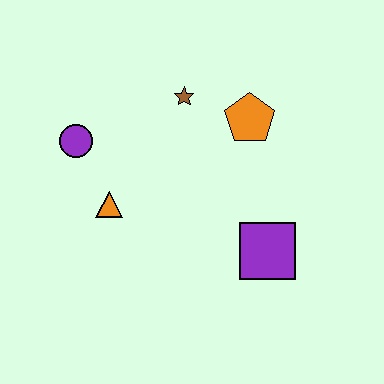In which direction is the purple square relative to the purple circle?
The purple square is to the right of the purple circle.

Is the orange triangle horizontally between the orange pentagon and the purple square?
No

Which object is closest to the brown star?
The orange pentagon is closest to the brown star.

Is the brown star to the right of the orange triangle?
Yes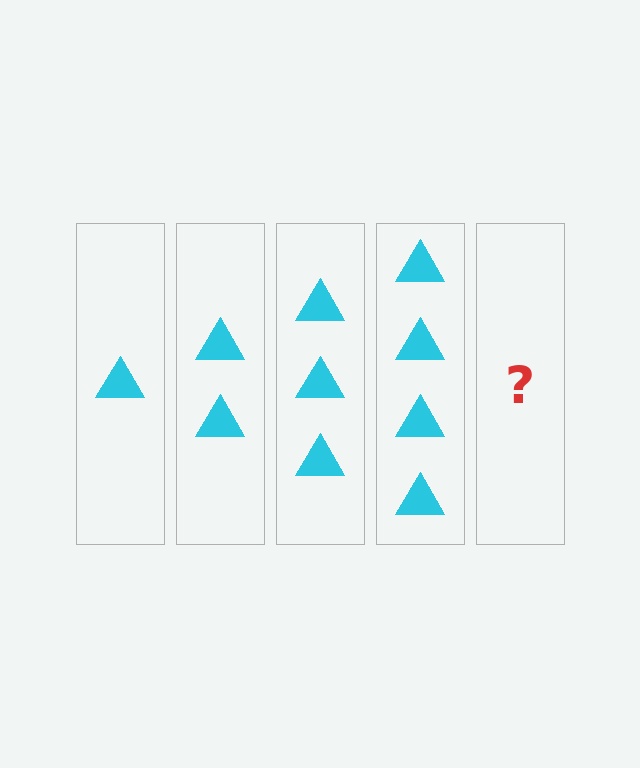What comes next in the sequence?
The next element should be 5 triangles.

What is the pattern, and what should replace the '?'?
The pattern is that each step adds one more triangle. The '?' should be 5 triangles.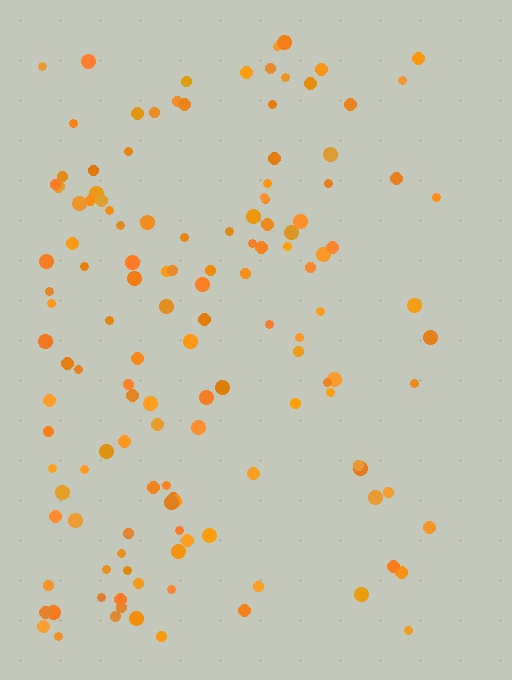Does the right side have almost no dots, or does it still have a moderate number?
Still a moderate number, just noticeably fewer than the left.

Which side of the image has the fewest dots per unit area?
The right.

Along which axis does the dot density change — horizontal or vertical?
Horizontal.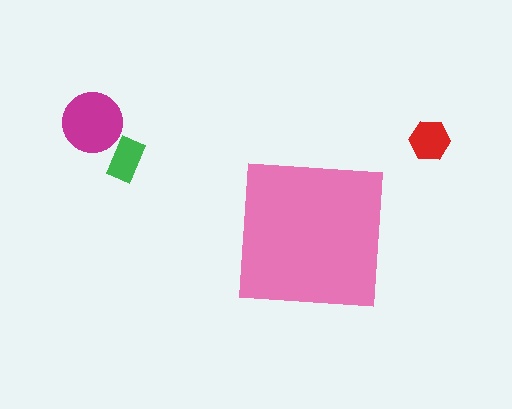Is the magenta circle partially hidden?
No, the magenta circle is fully visible.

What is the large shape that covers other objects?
A pink square.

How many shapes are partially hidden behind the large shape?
0 shapes are partially hidden.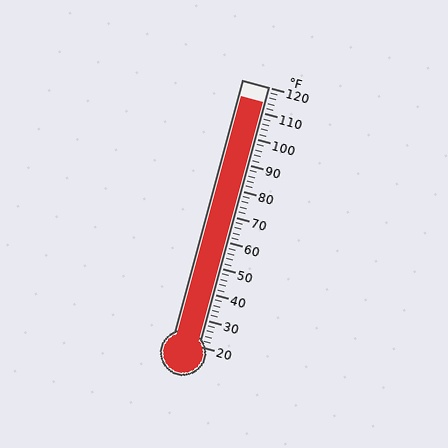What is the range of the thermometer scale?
The thermometer scale ranges from 20°F to 120°F.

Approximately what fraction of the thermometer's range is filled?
The thermometer is filled to approximately 95% of its range.